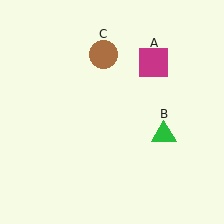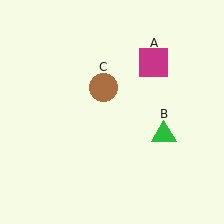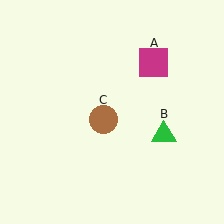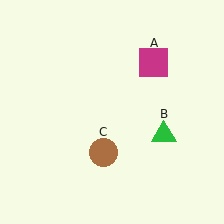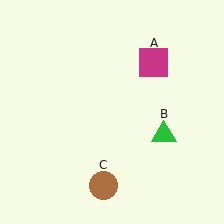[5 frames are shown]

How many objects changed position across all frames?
1 object changed position: brown circle (object C).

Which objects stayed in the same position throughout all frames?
Magenta square (object A) and green triangle (object B) remained stationary.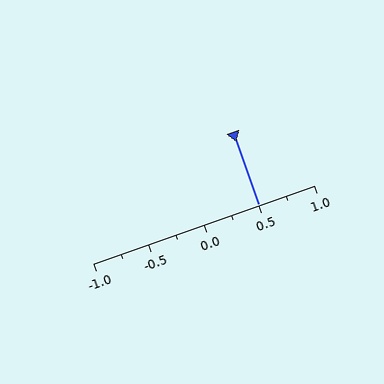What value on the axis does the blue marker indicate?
The marker indicates approximately 0.5.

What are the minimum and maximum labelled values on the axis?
The axis runs from -1.0 to 1.0.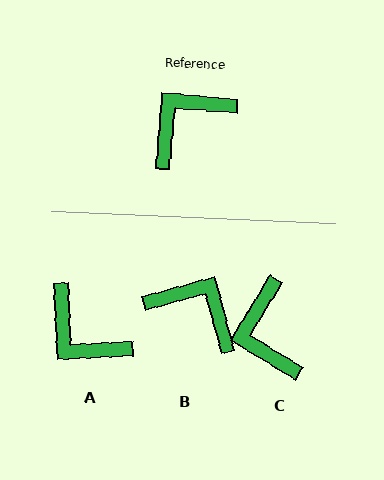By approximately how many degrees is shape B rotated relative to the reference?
Approximately 70 degrees clockwise.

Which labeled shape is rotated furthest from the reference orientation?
A, about 98 degrees away.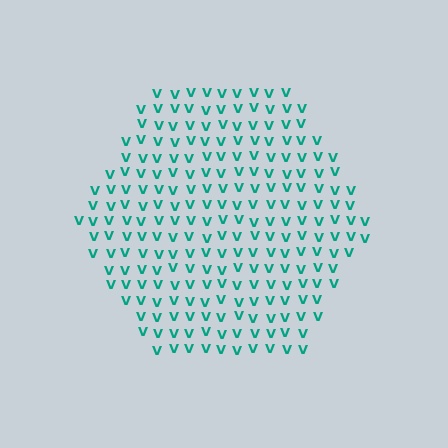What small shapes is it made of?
It is made of small letter V's.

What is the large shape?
The large shape is a hexagon.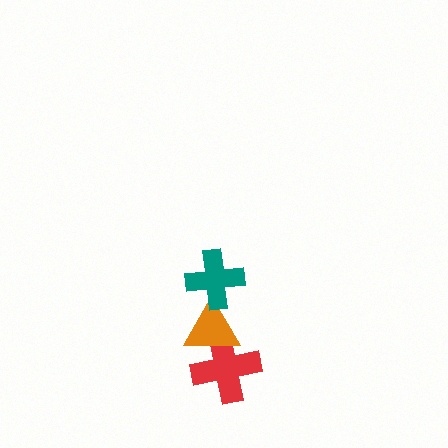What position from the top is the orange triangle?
The orange triangle is 2nd from the top.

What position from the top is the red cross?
The red cross is 3rd from the top.